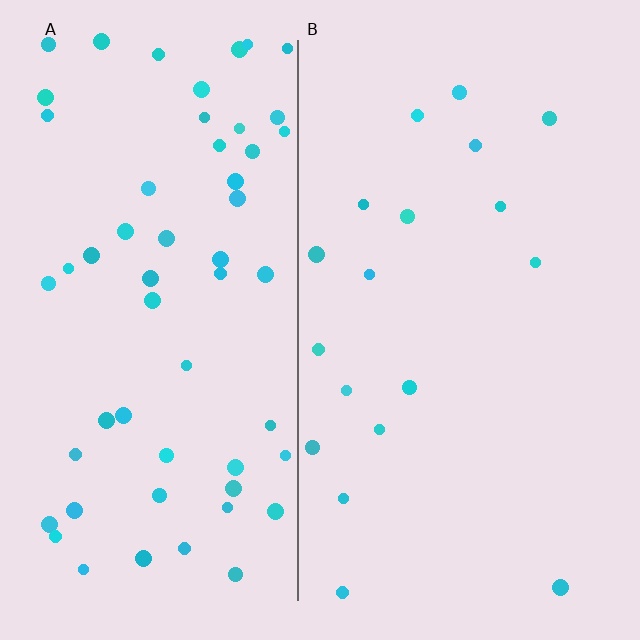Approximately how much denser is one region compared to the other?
Approximately 3.1× — region A over region B.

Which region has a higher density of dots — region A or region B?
A (the left).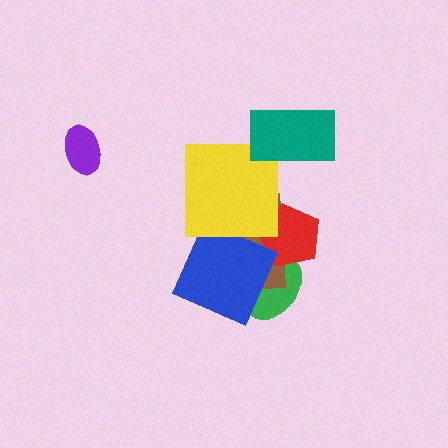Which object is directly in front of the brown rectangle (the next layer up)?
The red pentagon is directly in front of the brown rectangle.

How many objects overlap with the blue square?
2 objects overlap with the blue square.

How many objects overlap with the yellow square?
1 object overlaps with the yellow square.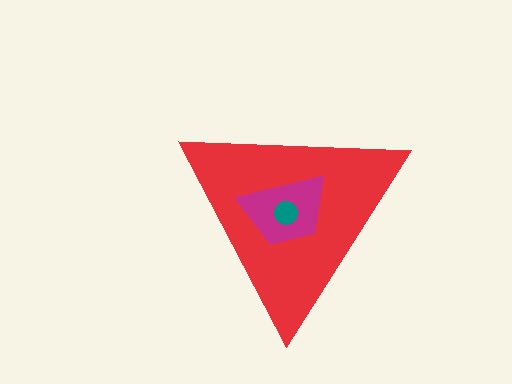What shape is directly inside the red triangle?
The magenta trapezoid.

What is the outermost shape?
The red triangle.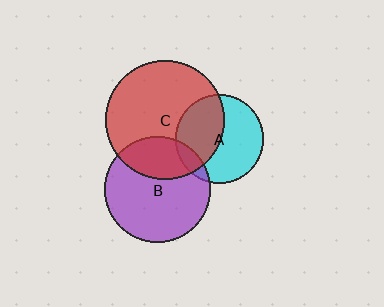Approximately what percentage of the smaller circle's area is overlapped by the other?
Approximately 10%.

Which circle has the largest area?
Circle C (red).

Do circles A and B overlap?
Yes.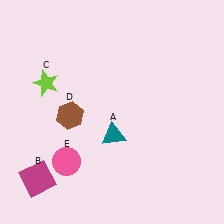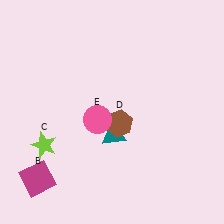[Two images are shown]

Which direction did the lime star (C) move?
The lime star (C) moved down.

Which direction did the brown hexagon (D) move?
The brown hexagon (D) moved right.